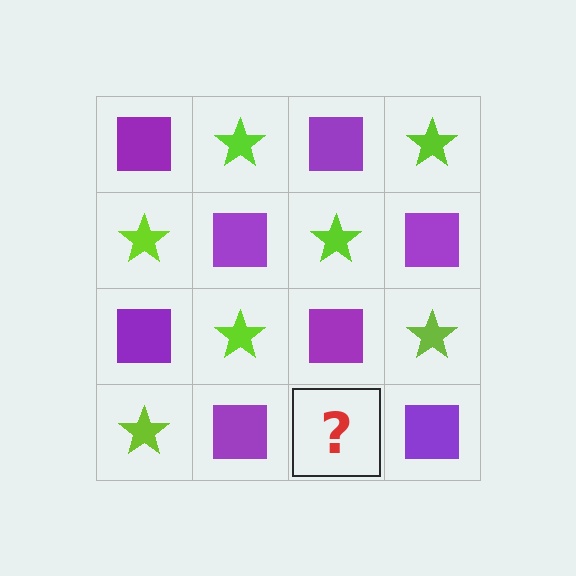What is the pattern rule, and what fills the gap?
The rule is that it alternates purple square and lime star in a checkerboard pattern. The gap should be filled with a lime star.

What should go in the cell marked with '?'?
The missing cell should contain a lime star.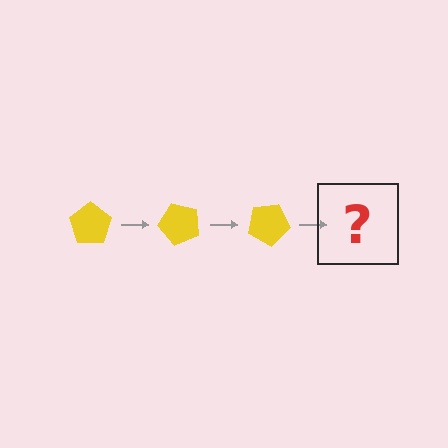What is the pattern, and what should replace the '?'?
The pattern is that the pentagon rotates 50 degrees each step. The '?' should be a yellow pentagon rotated 150 degrees.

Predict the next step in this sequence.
The next step is a yellow pentagon rotated 150 degrees.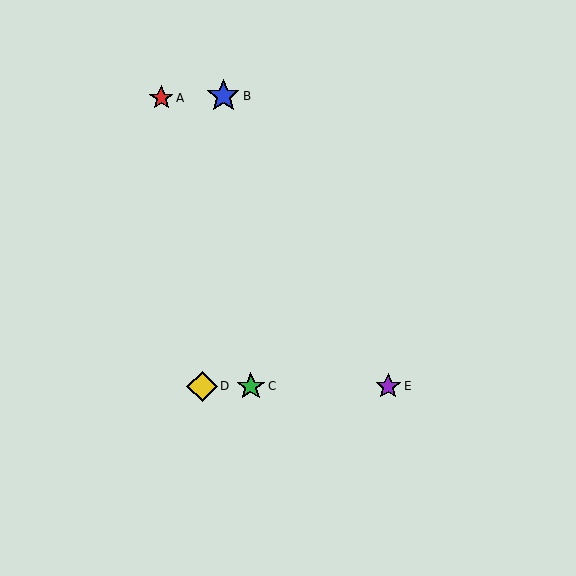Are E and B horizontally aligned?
No, E is at y≈386 and B is at y≈96.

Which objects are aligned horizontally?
Objects C, D, E are aligned horizontally.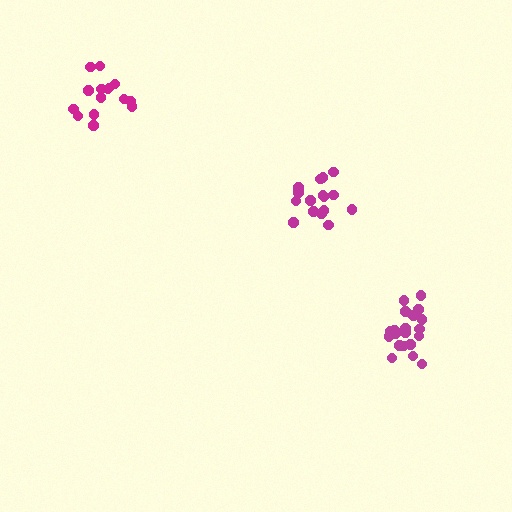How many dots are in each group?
Group 1: 16 dots, Group 2: 20 dots, Group 3: 15 dots (51 total).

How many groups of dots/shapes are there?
There are 3 groups.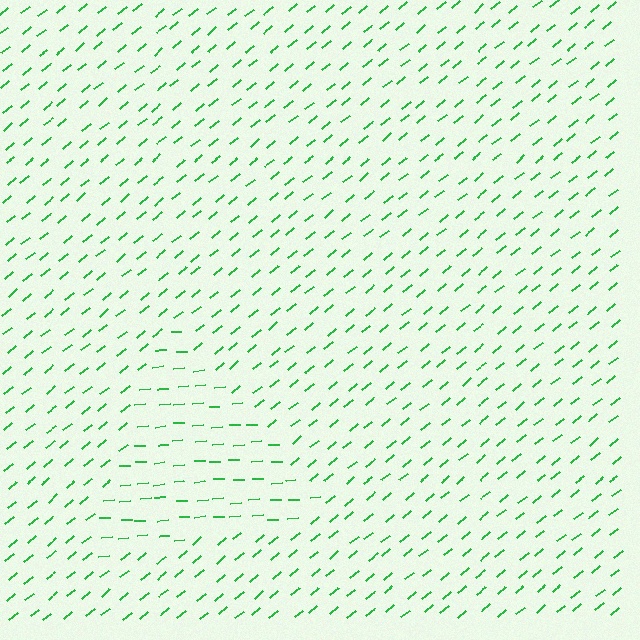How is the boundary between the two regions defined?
The boundary is defined purely by a change in line orientation (approximately 36 degrees difference). All lines are the same color and thickness.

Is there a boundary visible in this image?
Yes, there is a texture boundary formed by a change in line orientation.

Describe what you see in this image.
The image is filled with small green line segments. A triangle region in the image has lines oriented differently from the surrounding lines, creating a visible texture boundary.